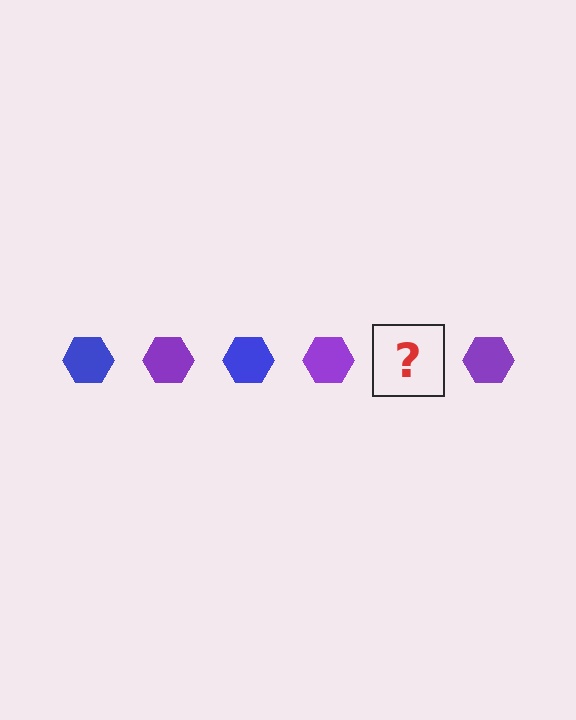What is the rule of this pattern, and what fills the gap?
The rule is that the pattern cycles through blue, purple hexagons. The gap should be filled with a blue hexagon.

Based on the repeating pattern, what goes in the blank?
The blank should be a blue hexagon.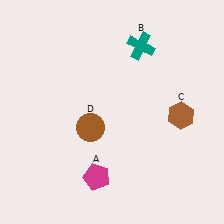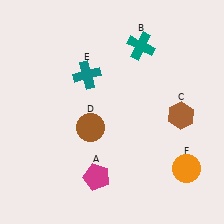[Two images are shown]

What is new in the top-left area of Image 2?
A teal cross (E) was added in the top-left area of Image 2.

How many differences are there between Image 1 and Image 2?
There are 2 differences between the two images.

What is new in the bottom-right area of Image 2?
An orange circle (F) was added in the bottom-right area of Image 2.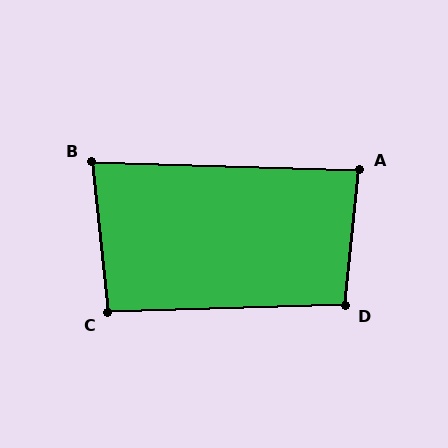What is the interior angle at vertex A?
Approximately 86 degrees (approximately right).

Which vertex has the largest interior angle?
D, at approximately 98 degrees.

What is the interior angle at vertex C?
Approximately 94 degrees (approximately right).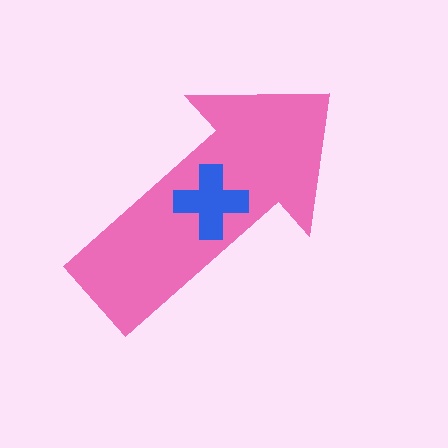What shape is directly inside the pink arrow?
The blue cross.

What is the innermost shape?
The blue cross.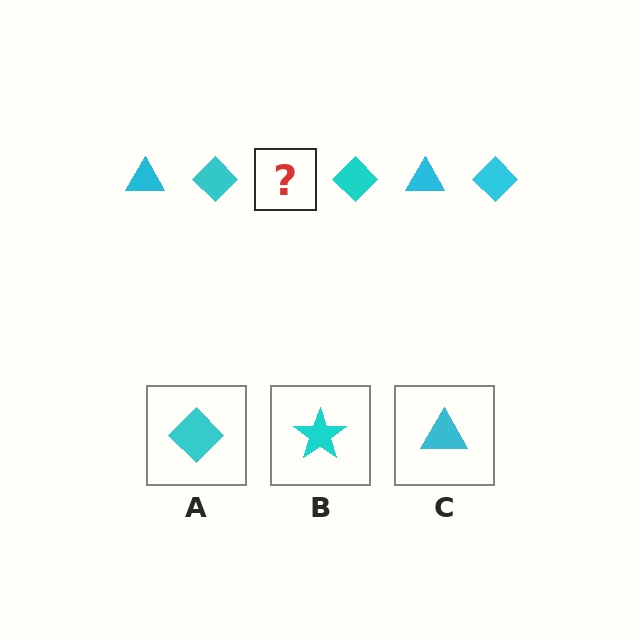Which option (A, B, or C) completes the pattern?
C.